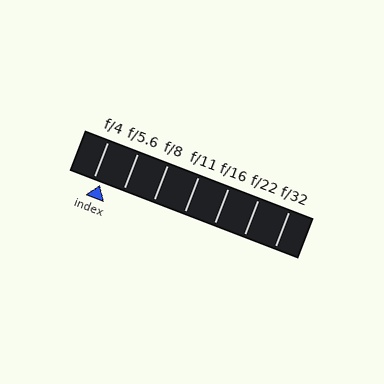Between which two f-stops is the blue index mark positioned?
The index mark is between f/4 and f/5.6.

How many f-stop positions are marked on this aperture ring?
There are 7 f-stop positions marked.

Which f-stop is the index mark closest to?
The index mark is closest to f/4.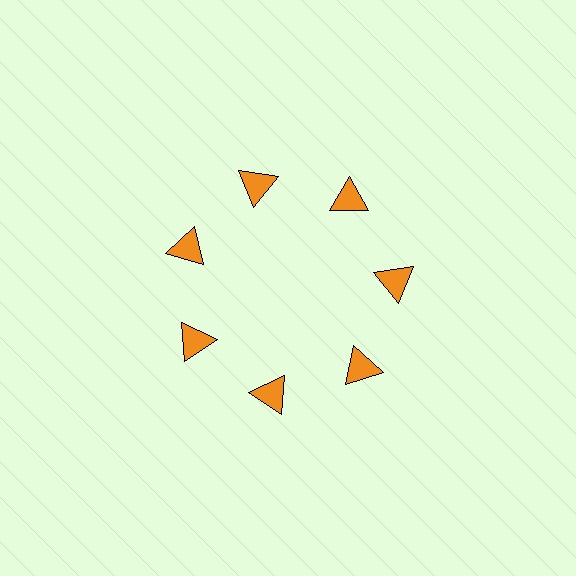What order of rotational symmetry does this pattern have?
This pattern has 7-fold rotational symmetry.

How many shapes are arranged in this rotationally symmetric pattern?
There are 7 shapes, arranged in 7 groups of 1.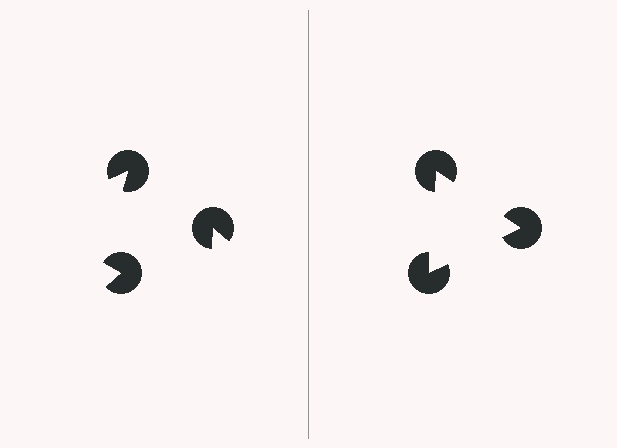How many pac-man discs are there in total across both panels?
6 — 3 on each side.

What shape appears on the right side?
An illusory triangle.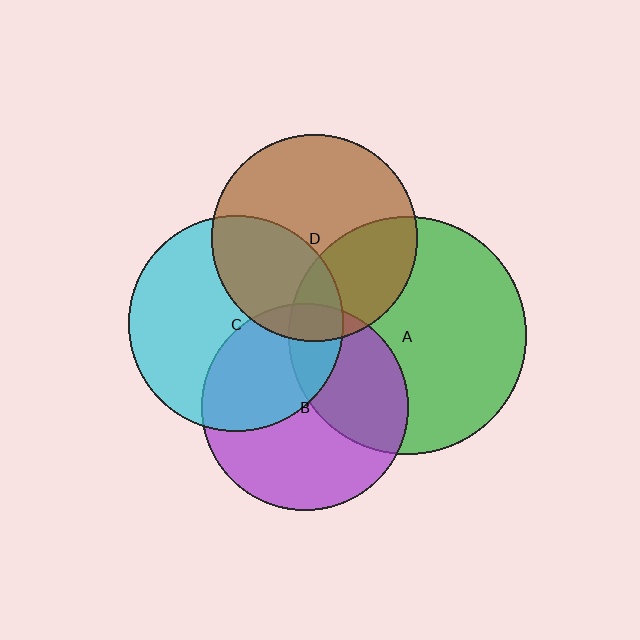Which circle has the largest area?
Circle A (green).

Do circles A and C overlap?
Yes.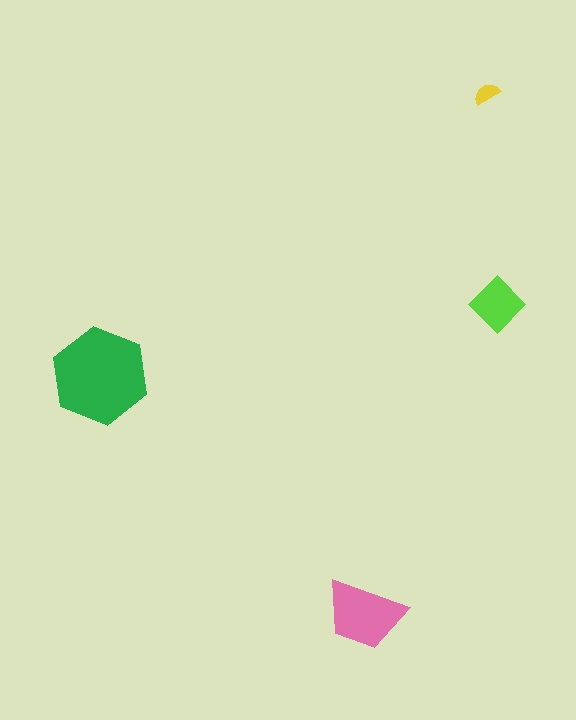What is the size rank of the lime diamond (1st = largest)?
3rd.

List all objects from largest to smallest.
The green hexagon, the pink trapezoid, the lime diamond, the yellow semicircle.